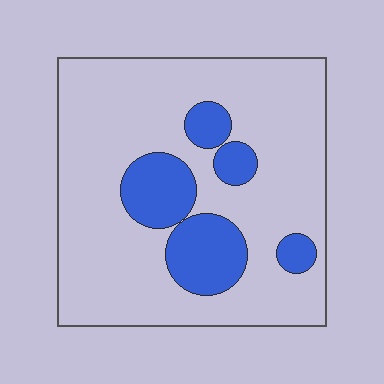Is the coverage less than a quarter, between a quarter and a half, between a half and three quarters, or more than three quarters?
Less than a quarter.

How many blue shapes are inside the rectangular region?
5.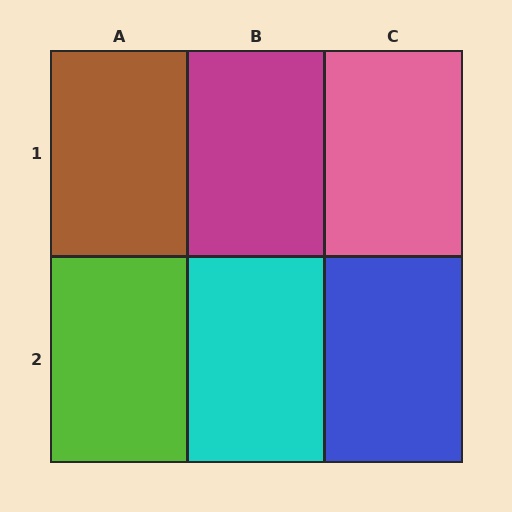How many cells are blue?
1 cell is blue.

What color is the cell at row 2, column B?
Cyan.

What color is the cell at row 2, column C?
Blue.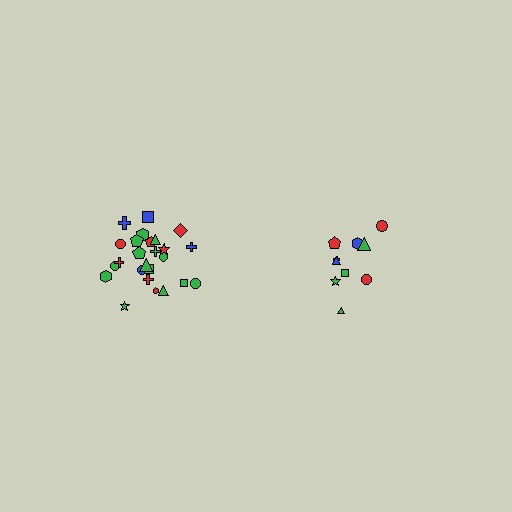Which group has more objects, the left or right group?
The left group.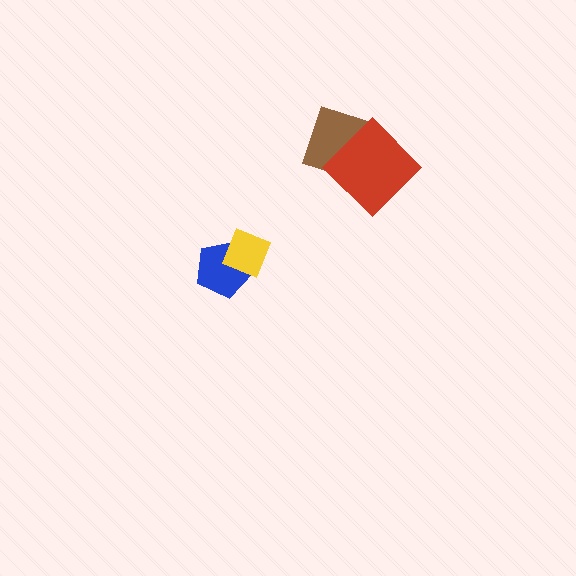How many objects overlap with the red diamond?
1 object overlaps with the red diamond.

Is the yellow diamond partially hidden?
No, no other shape covers it.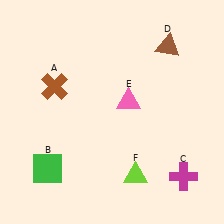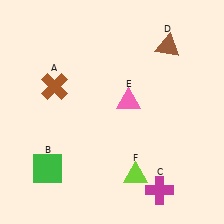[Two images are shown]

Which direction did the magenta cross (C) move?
The magenta cross (C) moved left.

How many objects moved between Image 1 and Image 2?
1 object moved between the two images.